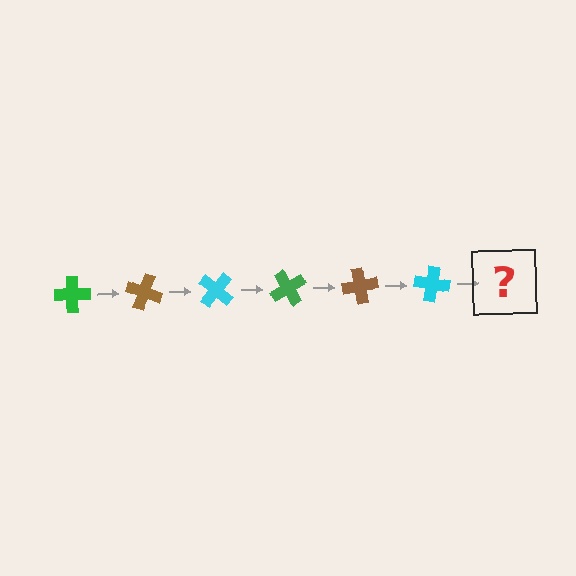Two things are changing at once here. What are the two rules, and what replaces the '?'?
The two rules are that it rotates 20 degrees each step and the color cycles through green, brown, and cyan. The '?' should be a green cross, rotated 120 degrees from the start.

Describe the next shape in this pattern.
It should be a green cross, rotated 120 degrees from the start.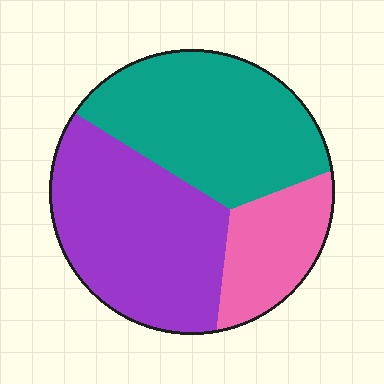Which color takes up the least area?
Pink, at roughly 20%.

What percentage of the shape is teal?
Teal covers 40% of the shape.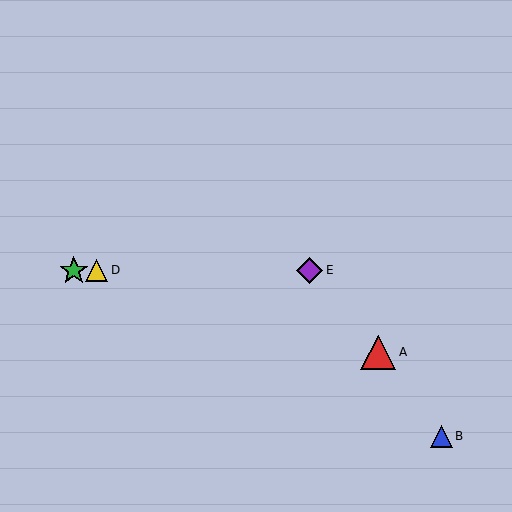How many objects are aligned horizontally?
3 objects (C, D, E) are aligned horizontally.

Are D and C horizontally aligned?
Yes, both are at y≈270.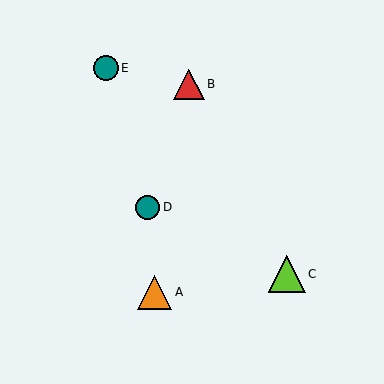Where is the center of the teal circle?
The center of the teal circle is at (147, 207).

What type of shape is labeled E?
Shape E is a teal circle.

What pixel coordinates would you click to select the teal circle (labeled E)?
Click at (106, 68) to select the teal circle E.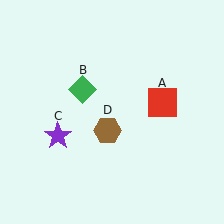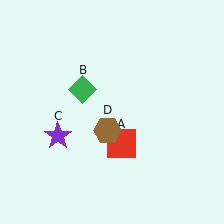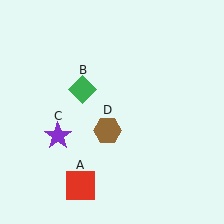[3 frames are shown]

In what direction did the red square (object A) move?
The red square (object A) moved down and to the left.